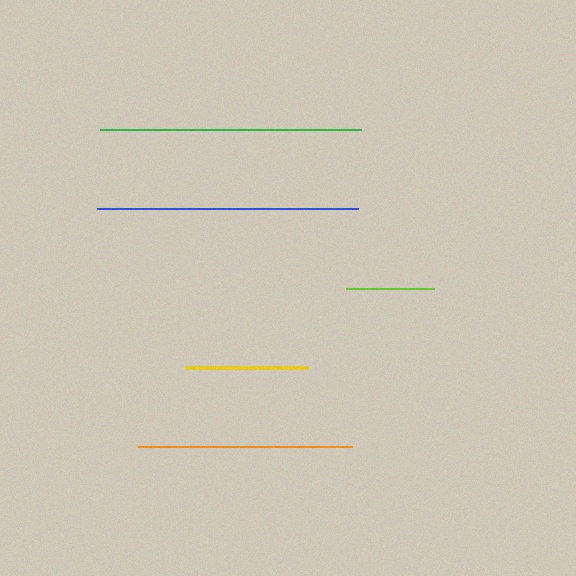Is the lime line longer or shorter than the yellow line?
The yellow line is longer than the lime line.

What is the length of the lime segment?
The lime segment is approximately 88 pixels long.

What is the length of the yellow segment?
The yellow segment is approximately 124 pixels long.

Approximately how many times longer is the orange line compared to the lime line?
The orange line is approximately 2.4 times the length of the lime line.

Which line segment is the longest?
The green line is the longest at approximately 261 pixels.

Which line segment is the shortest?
The lime line is the shortest at approximately 88 pixels.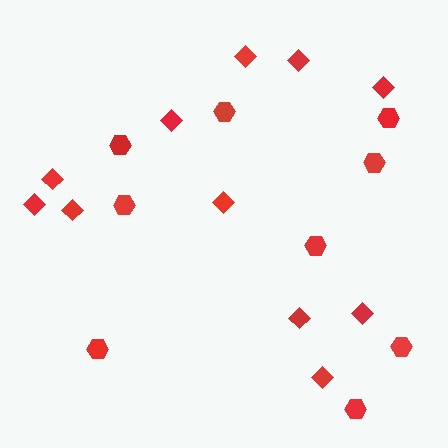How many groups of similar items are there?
There are 2 groups: one group of diamonds (11) and one group of hexagons (9).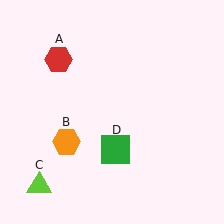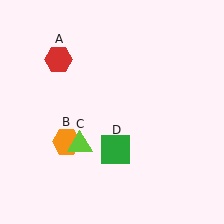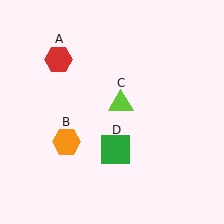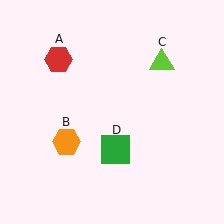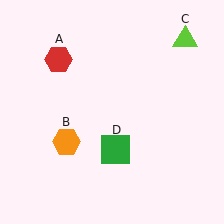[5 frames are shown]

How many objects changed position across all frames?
1 object changed position: lime triangle (object C).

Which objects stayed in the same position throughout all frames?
Red hexagon (object A) and orange hexagon (object B) and green square (object D) remained stationary.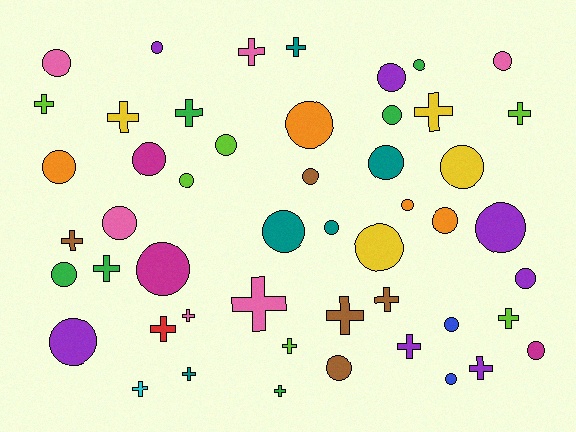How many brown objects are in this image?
There are 5 brown objects.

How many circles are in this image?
There are 29 circles.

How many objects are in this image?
There are 50 objects.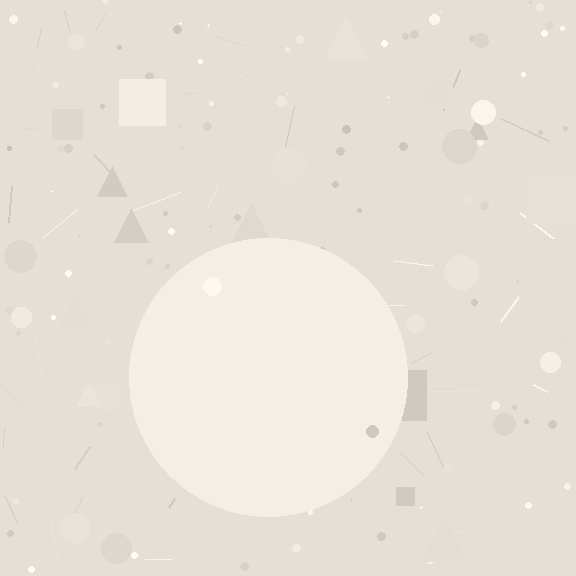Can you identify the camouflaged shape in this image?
The camouflaged shape is a circle.